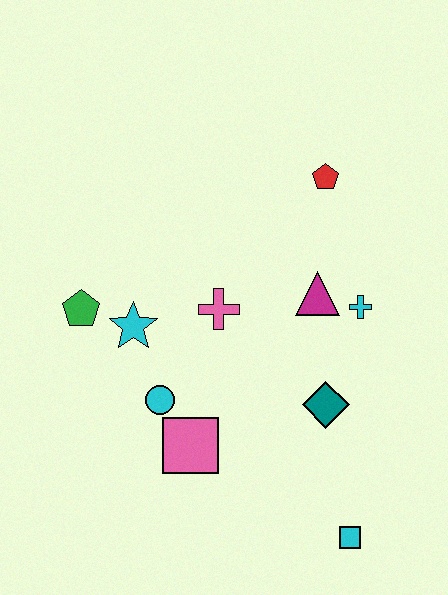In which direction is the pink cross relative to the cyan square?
The pink cross is above the cyan square.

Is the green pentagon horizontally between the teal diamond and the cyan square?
No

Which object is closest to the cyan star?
The green pentagon is closest to the cyan star.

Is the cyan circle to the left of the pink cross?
Yes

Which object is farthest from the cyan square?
The red pentagon is farthest from the cyan square.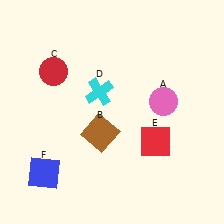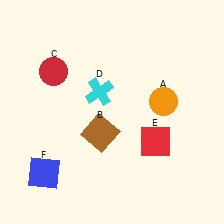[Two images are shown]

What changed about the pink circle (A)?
In Image 1, A is pink. In Image 2, it changed to orange.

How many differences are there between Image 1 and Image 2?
There is 1 difference between the two images.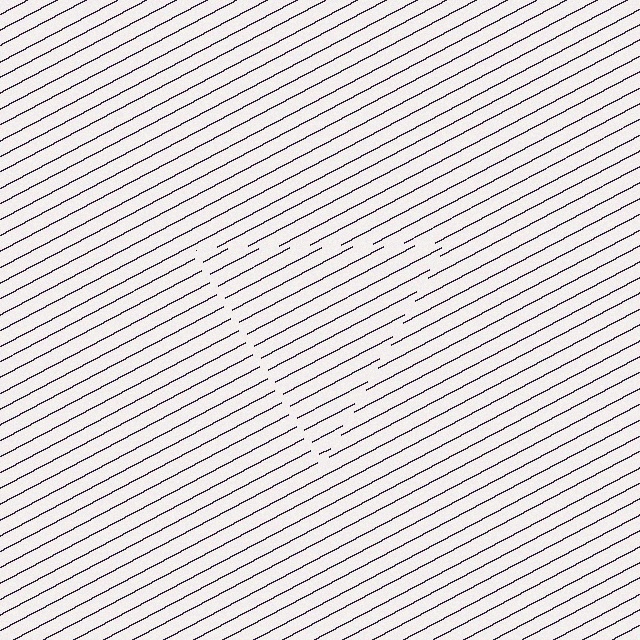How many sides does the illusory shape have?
3 sides — the line-ends trace a triangle.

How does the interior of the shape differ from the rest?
The interior of the shape contains the same grating, shifted by half a period — the contour is defined by the phase discontinuity where line-ends from the inner and outer gratings abut.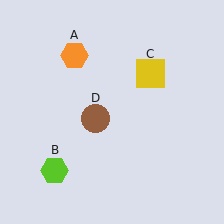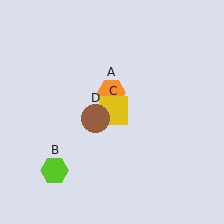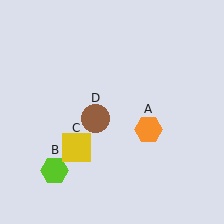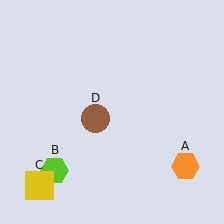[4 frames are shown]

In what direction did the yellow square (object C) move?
The yellow square (object C) moved down and to the left.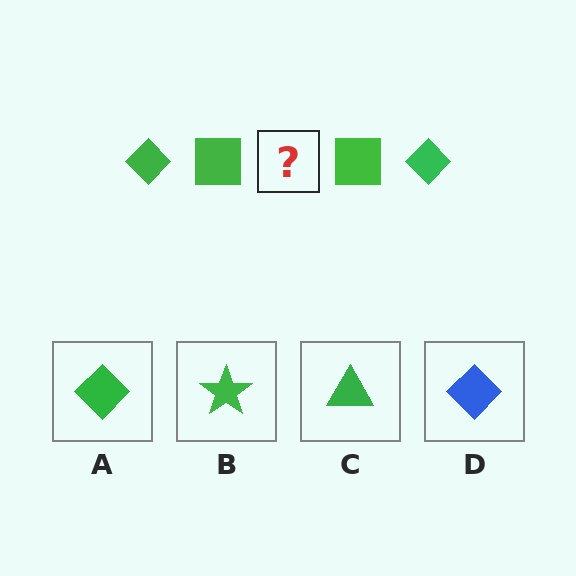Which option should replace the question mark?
Option A.